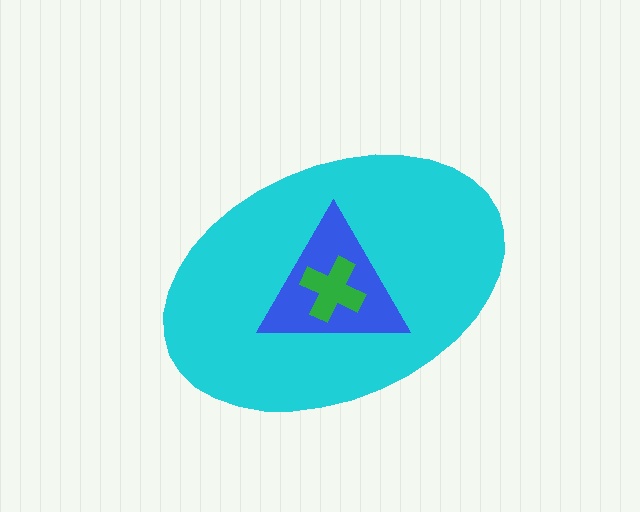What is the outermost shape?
The cyan ellipse.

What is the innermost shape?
The green cross.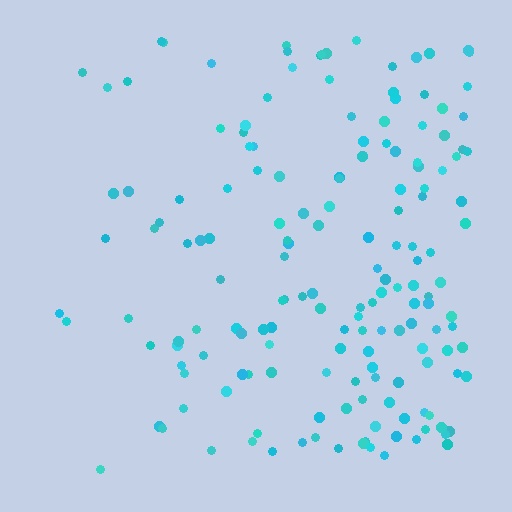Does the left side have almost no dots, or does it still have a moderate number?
Still a moderate number, just noticeably fewer than the right.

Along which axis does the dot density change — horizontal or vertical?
Horizontal.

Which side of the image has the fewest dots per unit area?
The left.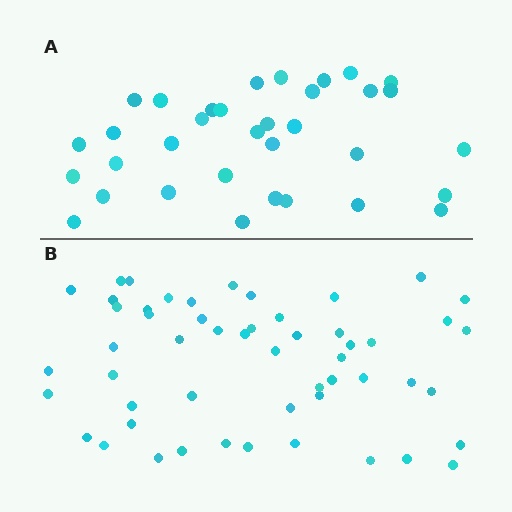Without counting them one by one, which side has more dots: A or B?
Region B (the bottom region) has more dots.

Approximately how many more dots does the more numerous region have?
Region B has approximately 20 more dots than region A.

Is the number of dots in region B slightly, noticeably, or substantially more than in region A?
Region B has substantially more. The ratio is roughly 1.6 to 1.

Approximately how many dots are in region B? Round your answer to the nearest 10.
About 50 dots. (The exact count is 53, which rounds to 50.)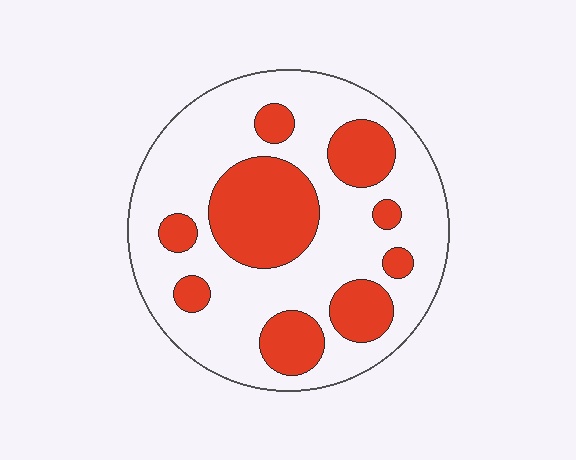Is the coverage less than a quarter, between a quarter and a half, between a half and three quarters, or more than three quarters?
Between a quarter and a half.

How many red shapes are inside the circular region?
9.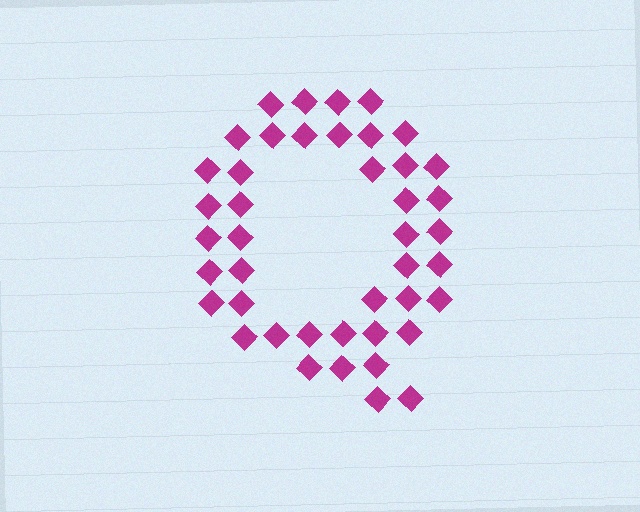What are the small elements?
The small elements are diamonds.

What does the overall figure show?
The overall figure shows the letter Q.